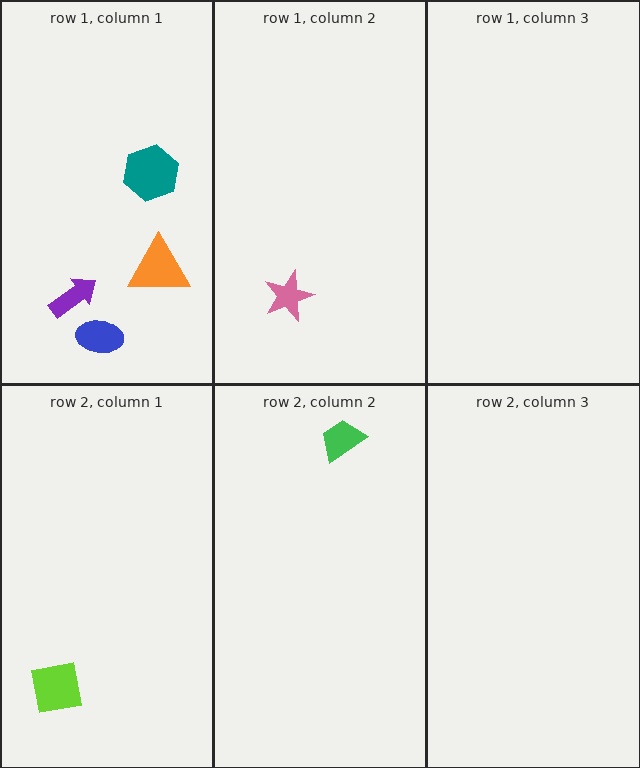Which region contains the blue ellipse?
The row 1, column 1 region.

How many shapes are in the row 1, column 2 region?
1.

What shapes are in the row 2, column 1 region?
The lime square.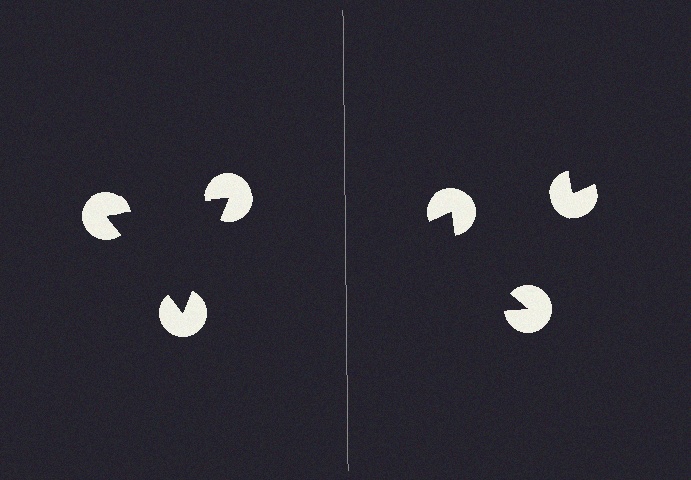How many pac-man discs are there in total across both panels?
6 — 3 on each side.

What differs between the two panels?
The pac-man discs are positioned identically on both sides; only the wedge orientations differ. On the left they align to a triangle; on the right they are misaligned.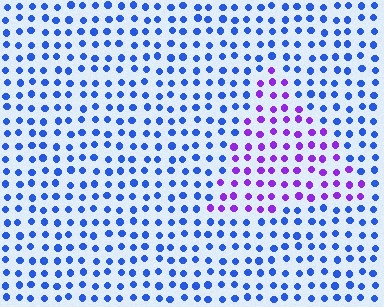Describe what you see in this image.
The image is filled with small blue elements in a uniform arrangement. A triangle-shaped region is visible where the elements are tinted to a slightly different hue, forming a subtle color boundary.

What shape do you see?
I see a triangle.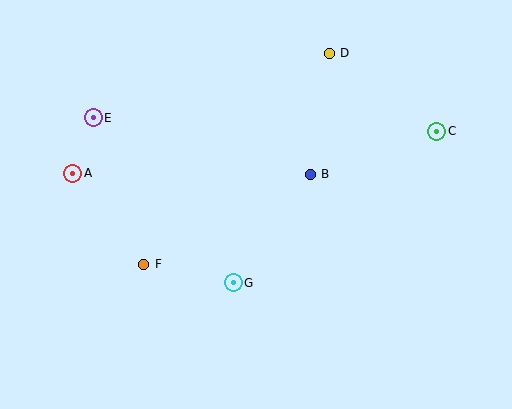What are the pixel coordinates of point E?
Point E is at (93, 118).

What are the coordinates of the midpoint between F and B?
The midpoint between F and B is at (227, 219).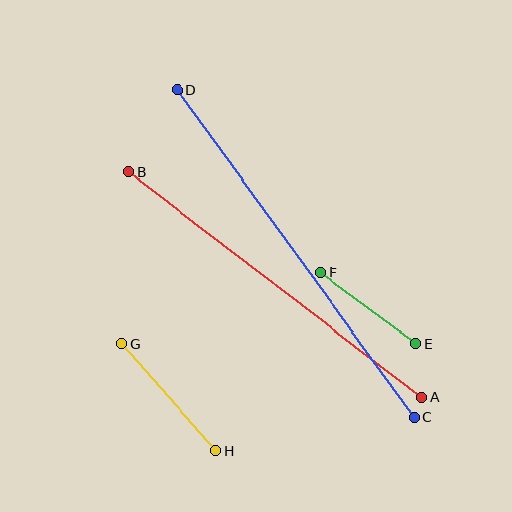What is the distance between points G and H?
The distance is approximately 142 pixels.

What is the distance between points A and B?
The distance is approximately 370 pixels.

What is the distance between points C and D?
The distance is approximately 404 pixels.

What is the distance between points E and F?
The distance is approximately 119 pixels.